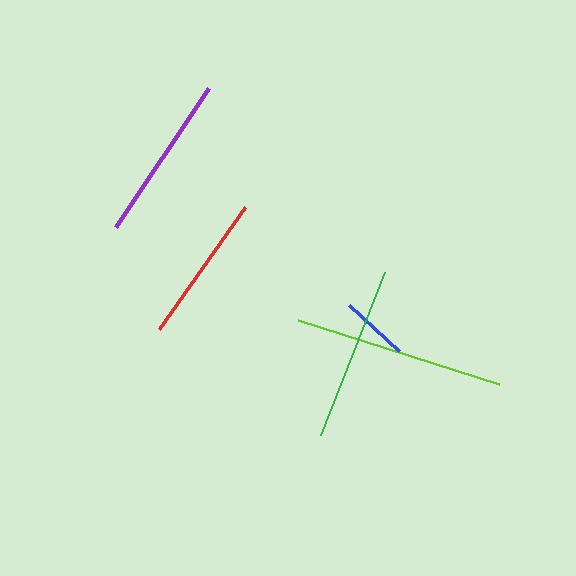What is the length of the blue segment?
The blue segment is approximately 68 pixels long.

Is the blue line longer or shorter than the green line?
The green line is longer than the blue line.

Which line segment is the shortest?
The blue line is the shortest at approximately 68 pixels.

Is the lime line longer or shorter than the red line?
The lime line is longer than the red line.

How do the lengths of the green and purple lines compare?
The green and purple lines are approximately the same length.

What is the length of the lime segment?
The lime segment is approximately 210 pixels long.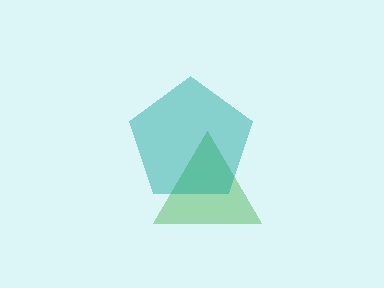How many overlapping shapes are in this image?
There are 2 overlapping shapes in the image.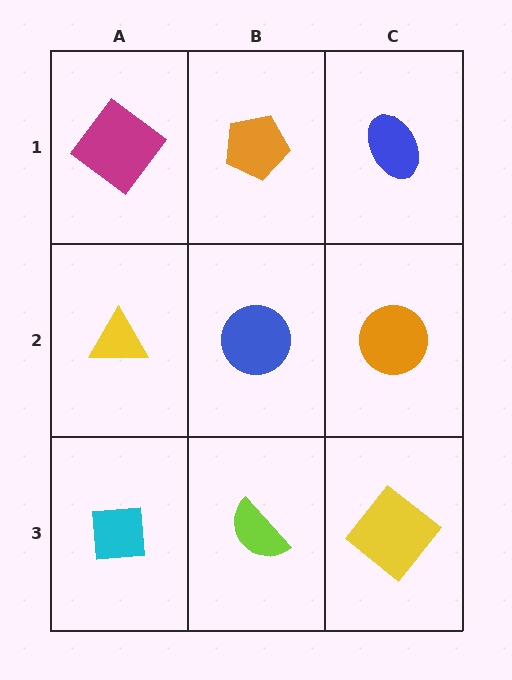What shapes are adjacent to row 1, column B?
A blue circle (row 2, column B), a magenta diamond (row 1, column A), a blue ellipse (row 1, column C).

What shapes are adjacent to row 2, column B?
An orange pentagon (row 1, column B), a lime semicircle (row 3, column B), a yellow triangle (row 2, column A), an orange circle (row 2, column C).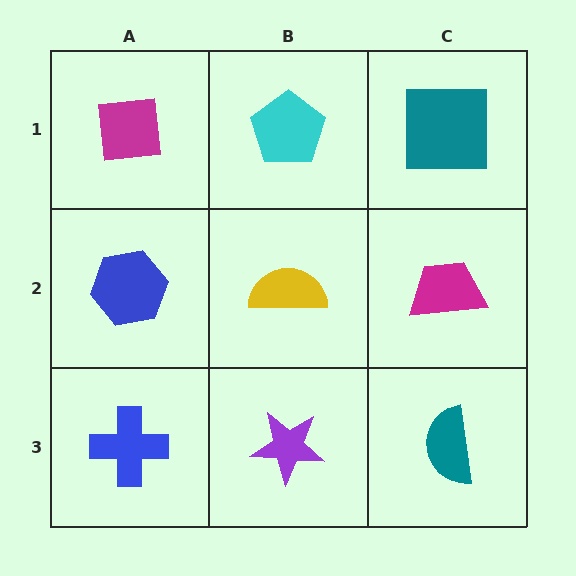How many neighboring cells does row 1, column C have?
2.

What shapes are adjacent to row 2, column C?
A teal square (row 1, column C), a teal semicircle (row 3, column C), a yellow semicircle (row 2, column B).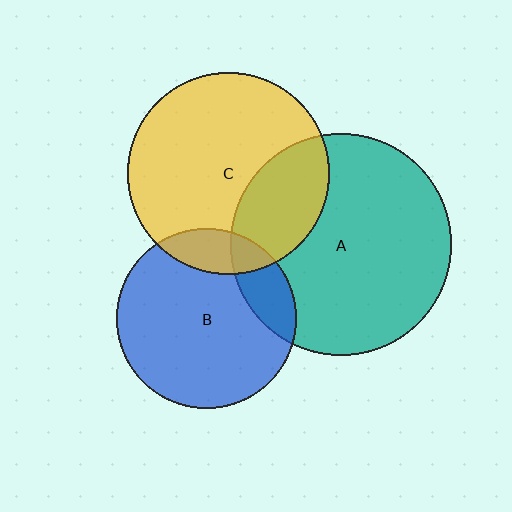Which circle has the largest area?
Circle A (teal).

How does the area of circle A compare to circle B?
Approximately 1.5 times.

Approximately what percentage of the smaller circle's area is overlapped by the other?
Approximately 15%.